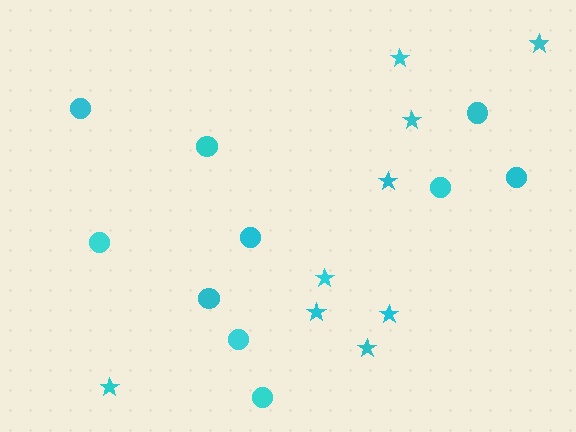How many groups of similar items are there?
There are 2 groups: one group of stars (9) and one group of circles (10).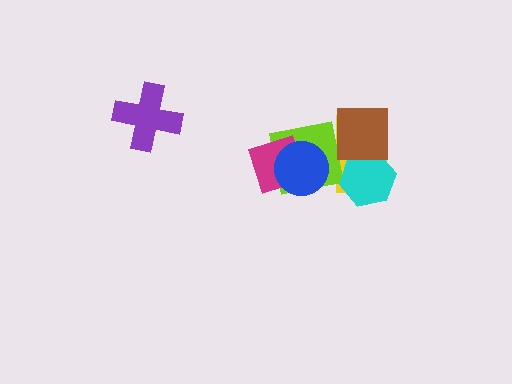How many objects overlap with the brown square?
3 objects overlap with the brown square.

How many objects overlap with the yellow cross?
4 objects overlap with the yellow cross.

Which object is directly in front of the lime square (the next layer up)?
The cyan hexagon is directly in front of the lime square.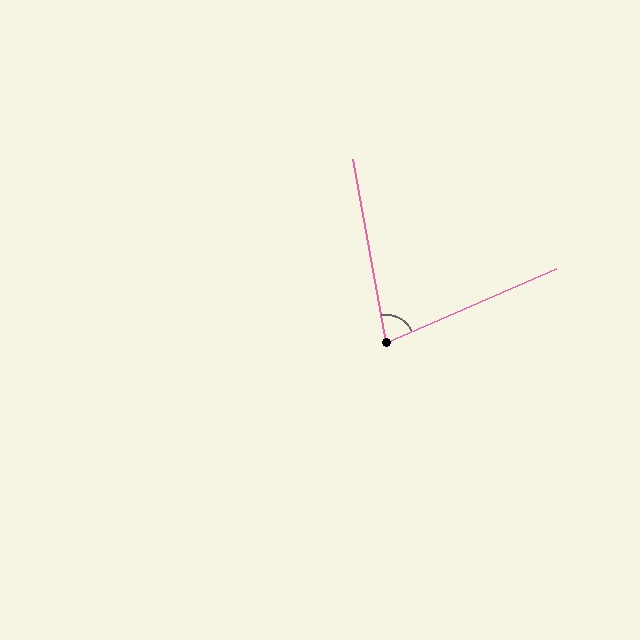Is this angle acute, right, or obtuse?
It is acute.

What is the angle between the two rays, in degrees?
Approximately 77 degrees.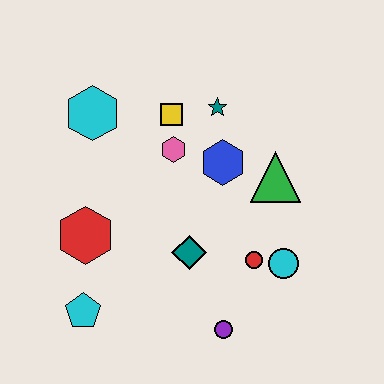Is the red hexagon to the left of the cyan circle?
Yes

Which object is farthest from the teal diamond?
The cyan hexagon is farthest from the teal diamond.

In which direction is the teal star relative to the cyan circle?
The teal star is above the cyan circle.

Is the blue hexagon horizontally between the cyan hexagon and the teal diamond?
No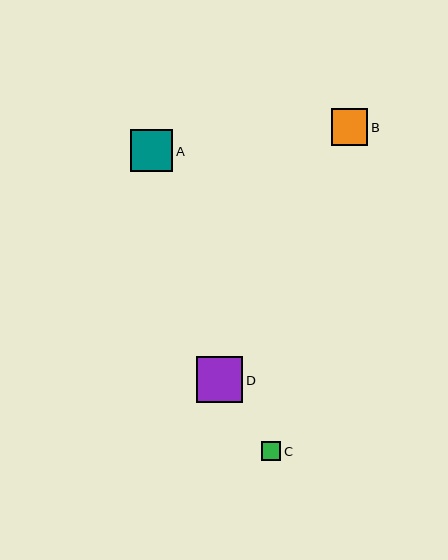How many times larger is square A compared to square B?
Square A is approximately 1.2 times the size of square B.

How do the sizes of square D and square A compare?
Square D and square A are approximately the same size.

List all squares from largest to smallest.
From largest to smallest: D, A, B, C.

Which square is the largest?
Square D is the largest with a size of approximately 46 pixels.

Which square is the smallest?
Square C is the smallest with a size of approximately 19 pixels.